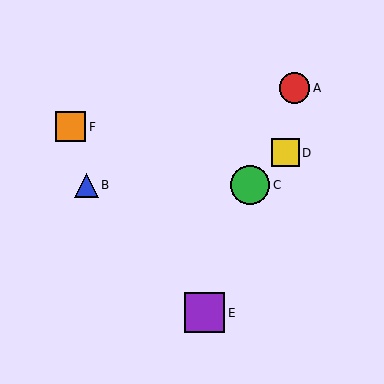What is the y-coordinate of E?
Object E is at y≈313.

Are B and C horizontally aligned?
Yes, both are at y≈185.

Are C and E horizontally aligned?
No, C is at y≈185 and E is at y≈313.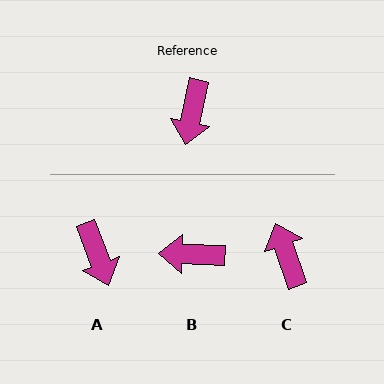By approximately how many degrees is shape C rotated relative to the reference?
Approximately 149 degrees clockwise.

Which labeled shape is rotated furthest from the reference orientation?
C, about 149 degrees away.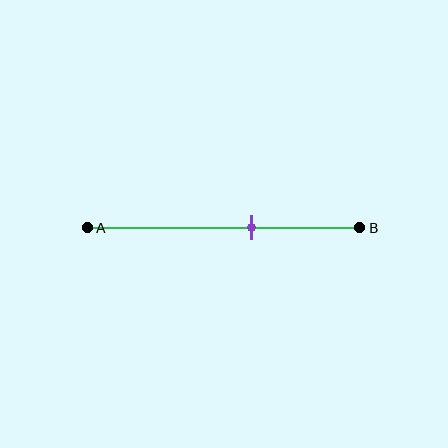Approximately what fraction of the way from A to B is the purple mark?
The purple mark is approximately 60% of the way from A to B.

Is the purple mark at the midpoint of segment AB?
No, the mark is at about 60% from A, not at the 50% midpoint.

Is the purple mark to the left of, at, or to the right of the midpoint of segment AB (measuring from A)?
The purple mark is to the right of the midpoint of segment AB.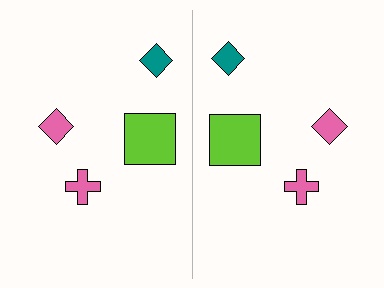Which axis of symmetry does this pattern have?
The pattern has a vertical axis of symmetry running through the center of the image.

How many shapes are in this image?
There are 8 shapes in this image.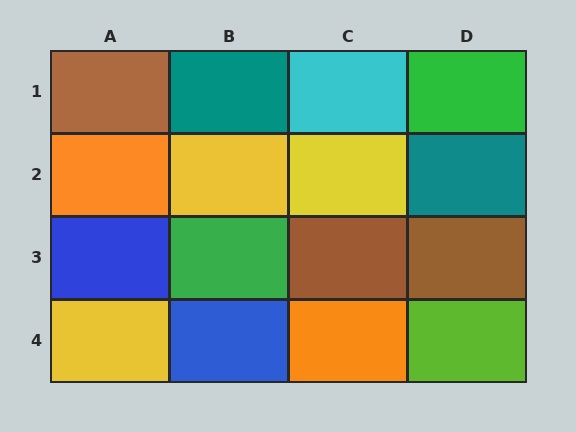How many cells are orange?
2 cells are orange.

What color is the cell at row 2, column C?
Yellow.